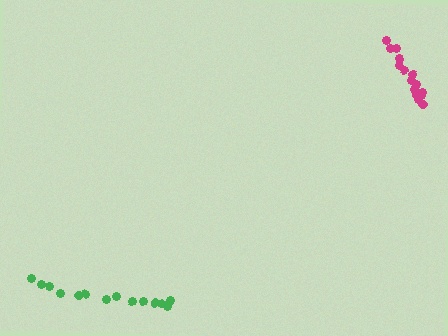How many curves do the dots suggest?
There are 2 distinct paths.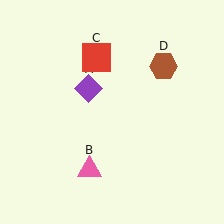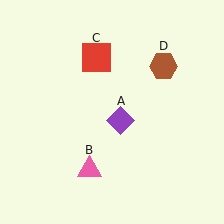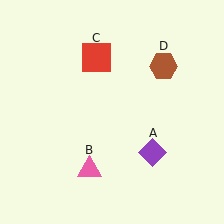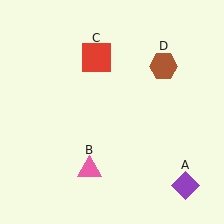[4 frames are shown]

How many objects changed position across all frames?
1 object changed position: purple diamond (object A).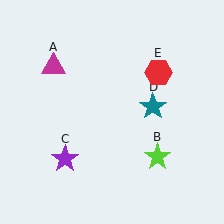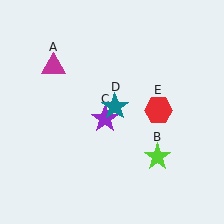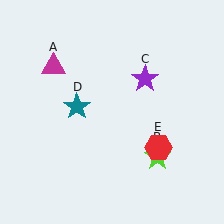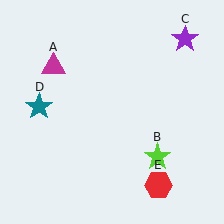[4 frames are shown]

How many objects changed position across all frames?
3 objects changed position: purple star (object C), teal star (object D), red hexagon (object E).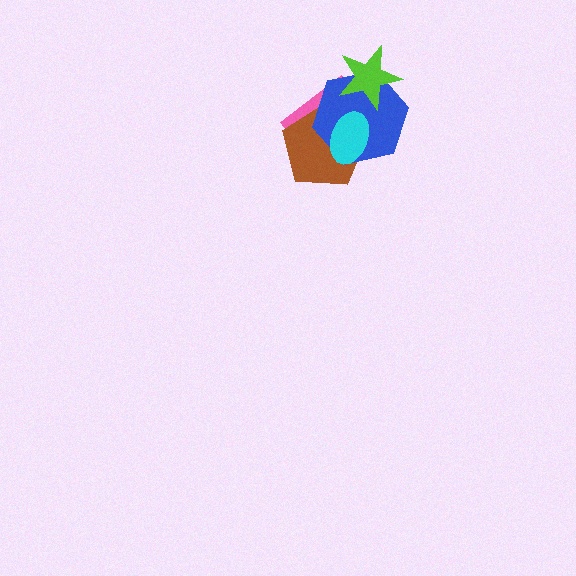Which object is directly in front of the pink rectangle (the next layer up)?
The brown pentagon is directly in front of the pink rectangle.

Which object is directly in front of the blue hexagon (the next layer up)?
The lime star is directly in front of the blue hexagon.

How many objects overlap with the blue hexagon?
4 objects overlap with the blue hexagon.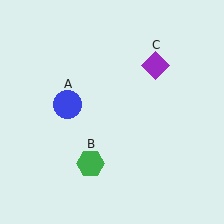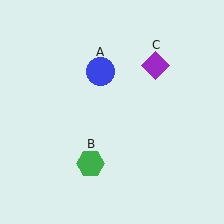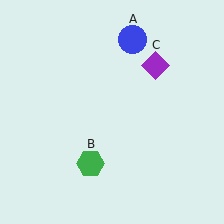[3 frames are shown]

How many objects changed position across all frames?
1 object changed position: blue circle (object A).